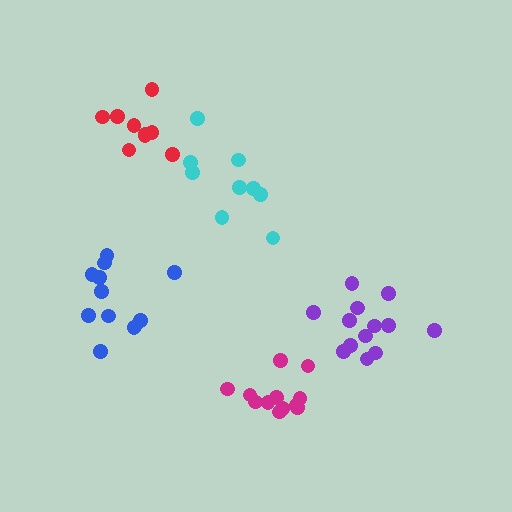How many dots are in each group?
Group 1: 13 dots, Group 2: 12 dots, Group 3: 9 dots, Group 4: 9 dots, Group 5: 12 dots (55 total).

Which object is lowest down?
The magenta cluster is bottommost.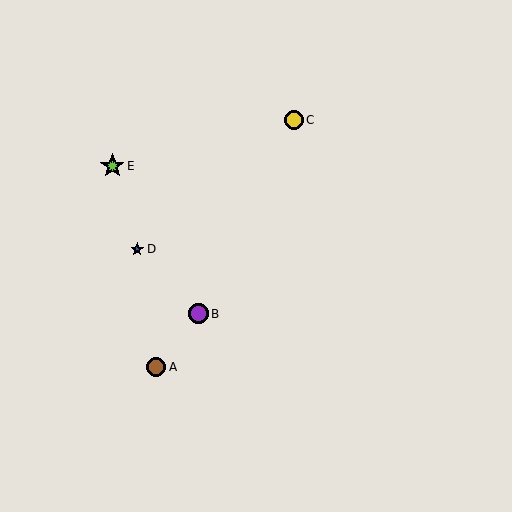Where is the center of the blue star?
The center of the blue star is at (137, 249).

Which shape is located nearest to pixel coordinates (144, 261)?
The blue star (labeled D) at (137, 249) is nearest to that location.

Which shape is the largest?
The lime star (labeled E) is the largest.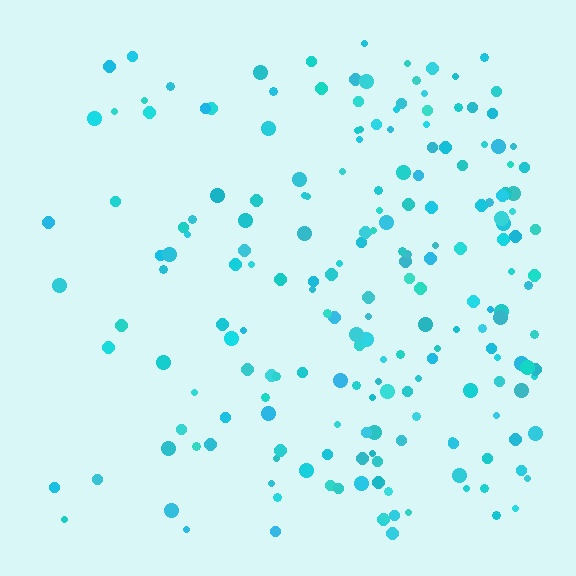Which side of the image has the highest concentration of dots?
The right.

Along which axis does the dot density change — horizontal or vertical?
Horizontal.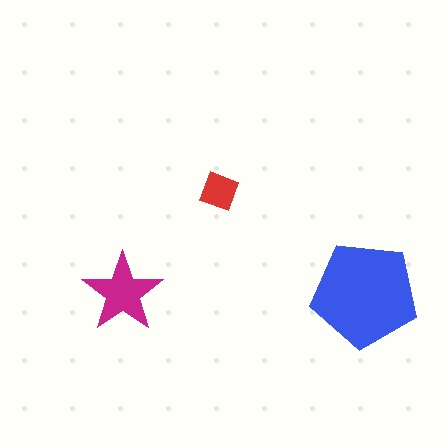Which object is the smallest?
The red diamond.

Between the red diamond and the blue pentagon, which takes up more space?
The blue pentagon.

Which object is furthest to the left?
The magenta star is leftmost.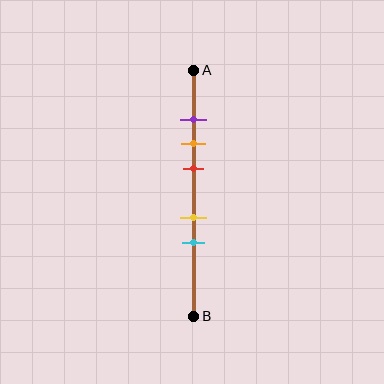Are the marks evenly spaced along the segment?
No, the marks are not evenly spaced.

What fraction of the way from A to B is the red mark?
The red mark is approximately 40% (0.4) of the way from A to B.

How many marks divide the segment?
There are 5 marks dividing the segment.